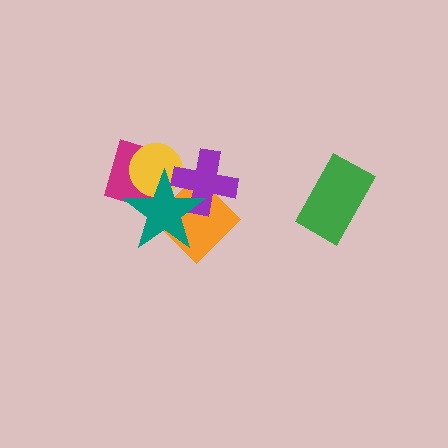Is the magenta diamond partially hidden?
Yes, it is partially covered by another shape.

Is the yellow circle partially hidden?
Yes, it is partially covered by another shape.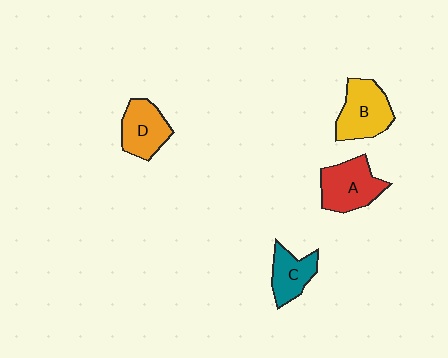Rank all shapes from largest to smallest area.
From largest to smallest: B (yellow), A (red), D (orange), C (teal).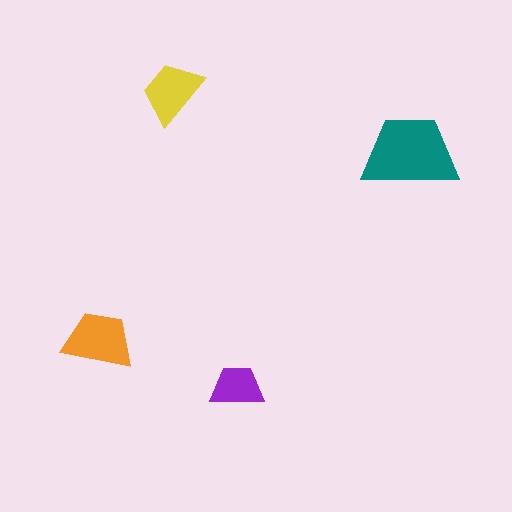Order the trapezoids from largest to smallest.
the teal one, the orange one, the yellow one, the purple one.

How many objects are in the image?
There are 4 objects in the image.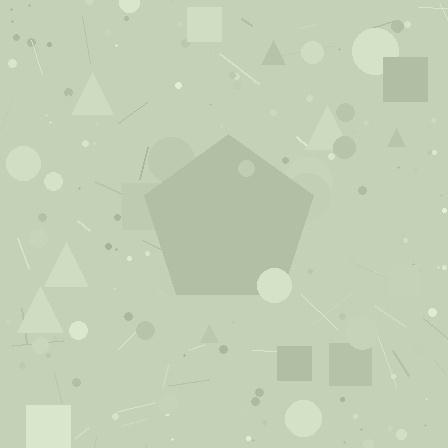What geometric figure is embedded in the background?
A pentagon is embedded in the background.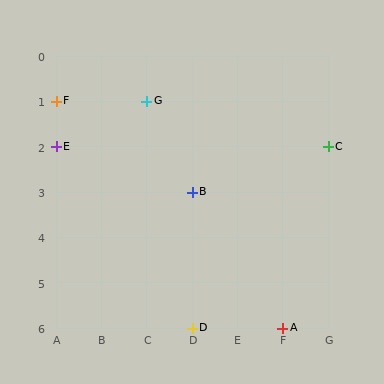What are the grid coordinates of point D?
Point D is at grid coordinates (D, 6).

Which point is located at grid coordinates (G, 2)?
Point C is at (G, 2).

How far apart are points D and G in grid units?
Points D and G are 1 column and 5 rows apart (about 5.1 grid units diagonally).